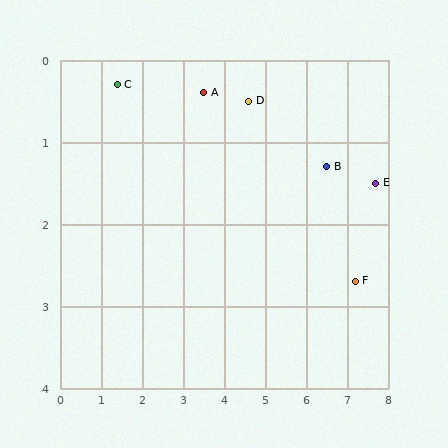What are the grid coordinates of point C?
Point C is at approximately (1.4, 0.3).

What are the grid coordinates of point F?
Point F is at approximately (7.2, 2.7).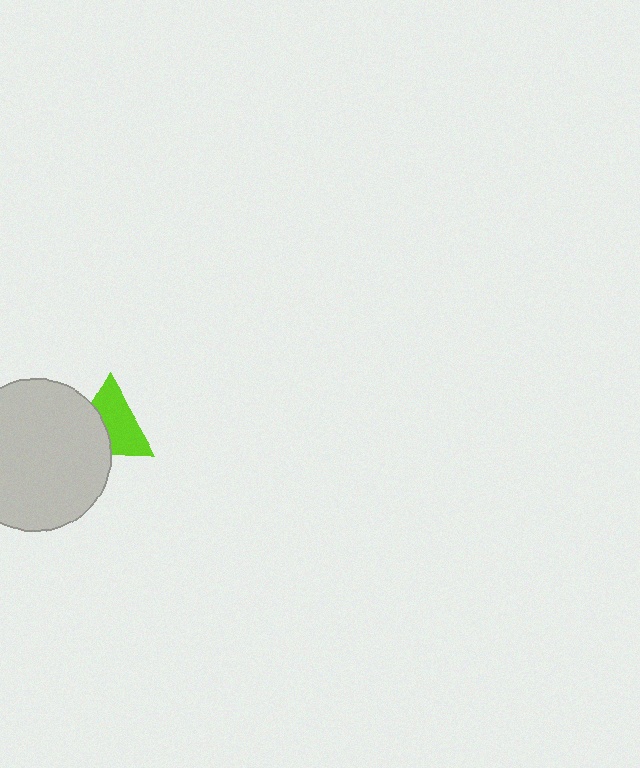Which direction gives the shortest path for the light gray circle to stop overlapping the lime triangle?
Moving left gives the shortest separation.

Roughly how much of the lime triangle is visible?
About half of it is visible (roughly 61%).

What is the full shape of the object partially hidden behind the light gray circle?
The partially hidden object is a lime triangle.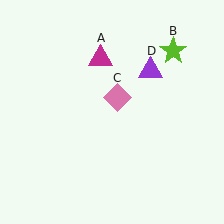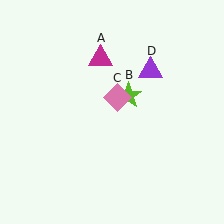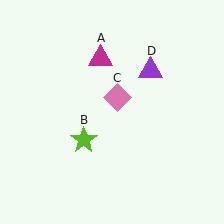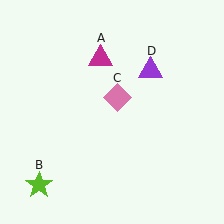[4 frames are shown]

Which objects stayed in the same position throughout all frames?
Magenta triangle (object A) and pink diamond (object C) and purple triangle (object D) remained stationary.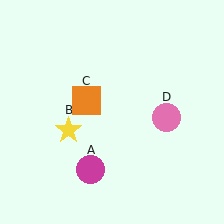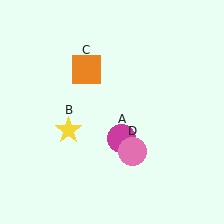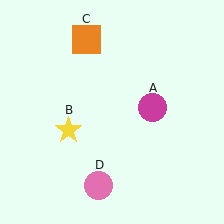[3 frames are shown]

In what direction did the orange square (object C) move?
The orange square (object C) moved up.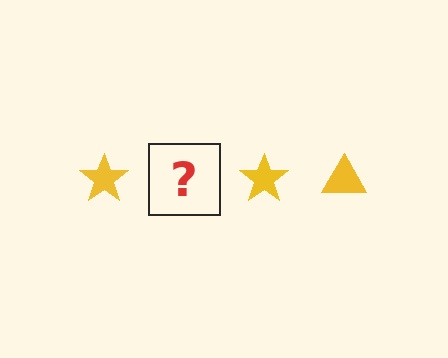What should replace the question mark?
The question mark should be replaced with a yellow triangle.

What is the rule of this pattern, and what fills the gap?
The rule is that the pattern cycles through star, triangle shapes in yellow. The gap should be filled with a yellow triangle.